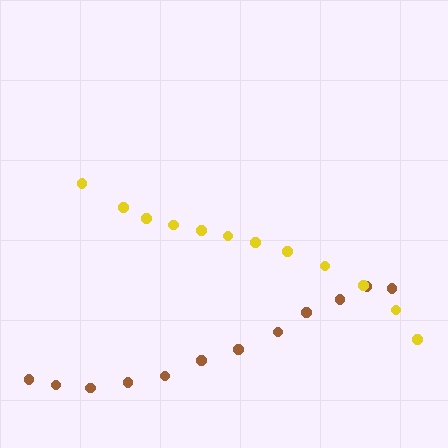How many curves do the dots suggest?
There are 2 distinct paths.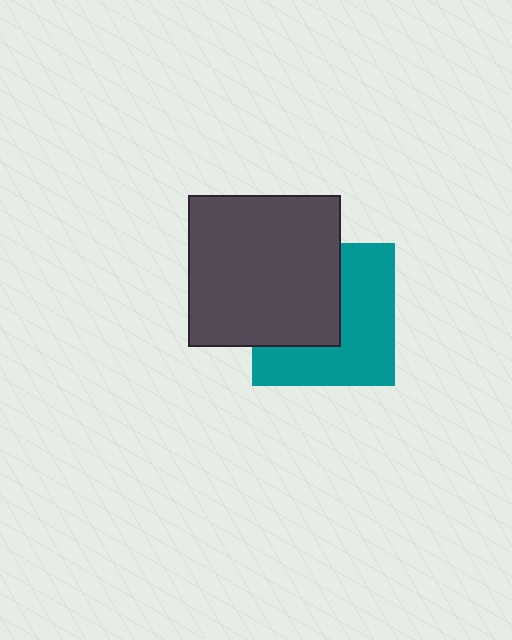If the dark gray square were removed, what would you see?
You would see the complete teal square.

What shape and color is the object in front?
The object in front is a dark gray square.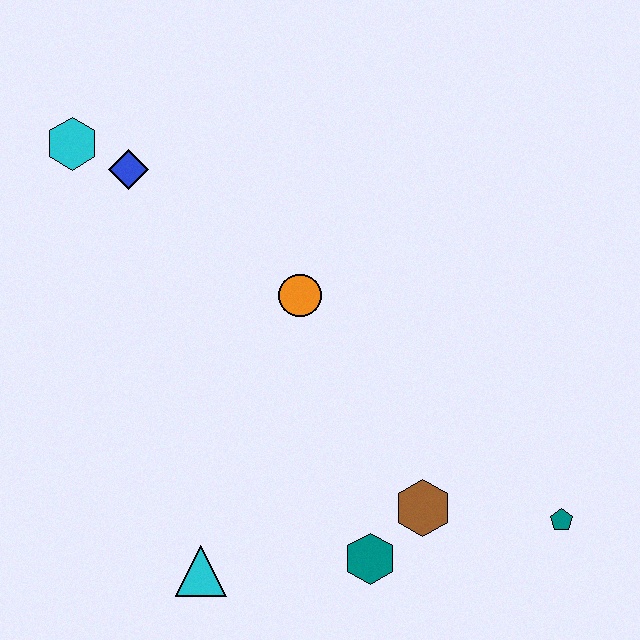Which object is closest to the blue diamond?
The cyan hexagon is closest to the blue diamond.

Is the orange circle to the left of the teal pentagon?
Yes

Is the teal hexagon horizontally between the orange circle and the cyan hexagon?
No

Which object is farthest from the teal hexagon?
The cyan hexagon is farthest from the teal hexagon.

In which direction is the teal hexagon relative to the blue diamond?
The teal hexagon is below the blue diamond.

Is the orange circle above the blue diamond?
No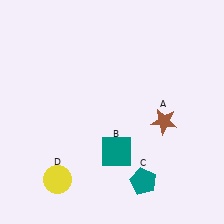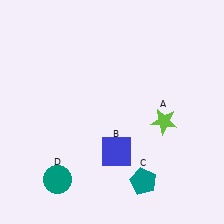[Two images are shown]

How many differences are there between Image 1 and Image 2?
There are 3 differences between the two images.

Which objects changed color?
A changed from brown to lime. B changed from teal to blue. D changed from yellow to teal.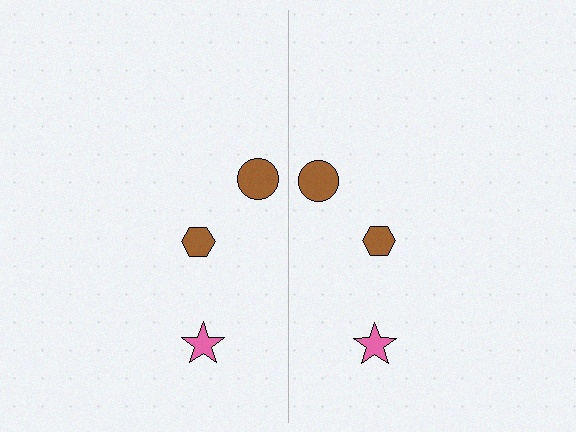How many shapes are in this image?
There are 6 shapes in this image.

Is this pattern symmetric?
Yes, this pattern has bilateral (reflection) symmetry.